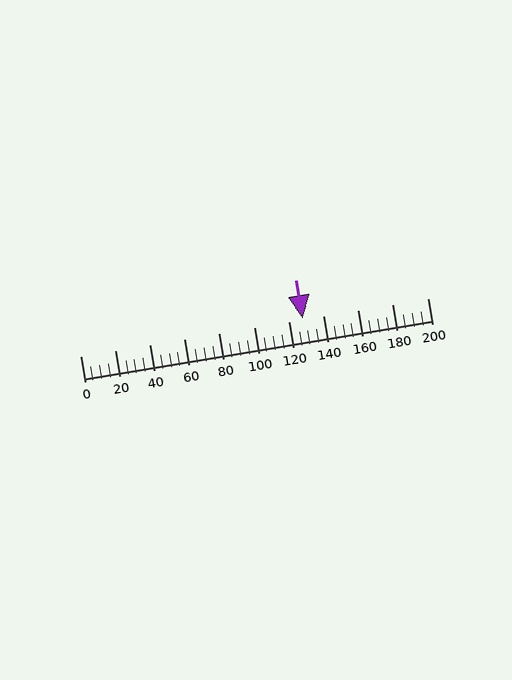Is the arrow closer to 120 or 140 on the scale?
The arrow is closer to 120.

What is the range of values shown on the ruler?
The ruler shows values from 0 to 200.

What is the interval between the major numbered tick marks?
The major tick marks are spaced 20 units apart.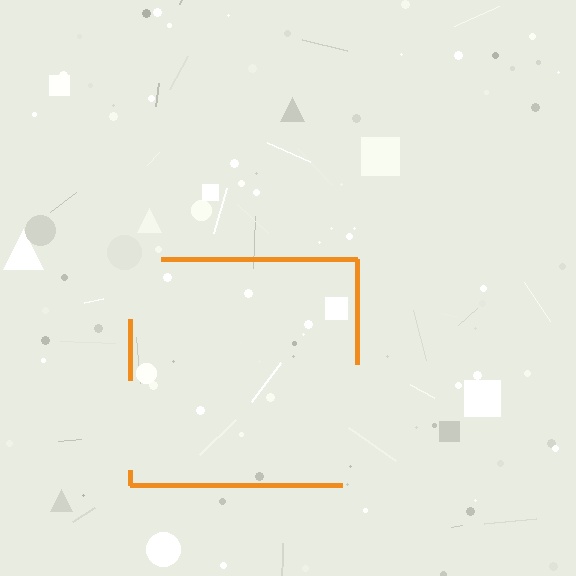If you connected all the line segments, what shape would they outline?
They would outline a square.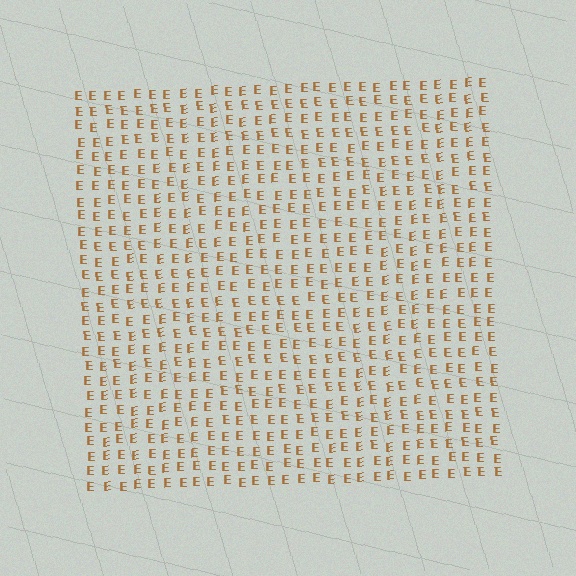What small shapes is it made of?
It is made of small letter E's.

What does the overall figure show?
The overall figure shows a square.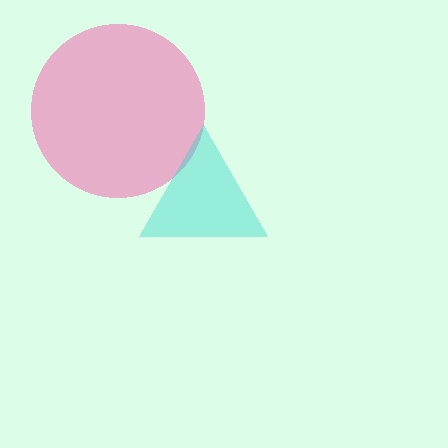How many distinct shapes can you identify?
There are 2 distinct shapes: a pink circle, a cyan triangle.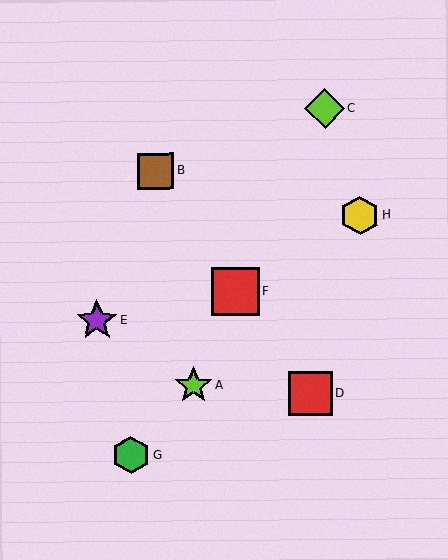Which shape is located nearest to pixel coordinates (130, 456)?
The green hexagon (labeled G) at (131, 455) is nearest to that location.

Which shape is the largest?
The red square (labeled F) is the largest.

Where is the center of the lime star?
The center of the lime star is at (194, 386).